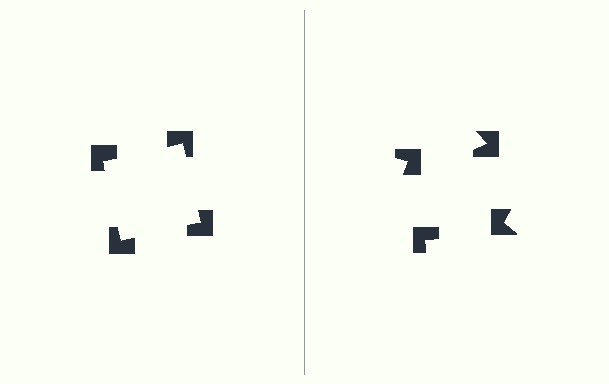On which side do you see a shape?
An illusory square appears on the left side. On the right side the wedge cuts are rotated, so no coherent shape forms.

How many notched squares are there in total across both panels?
8 — 4 on each side.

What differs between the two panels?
The notched squares are positioned identically on both sides; only the wedge orientations differ. On the left they align to a square; on the right they are misaligned.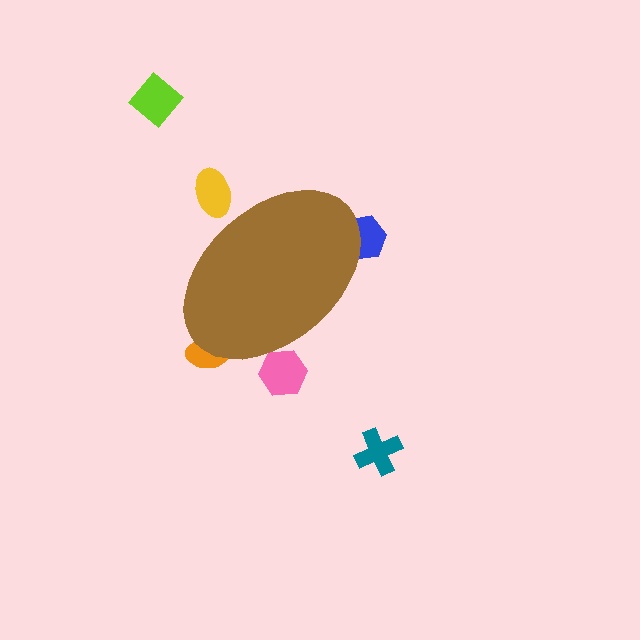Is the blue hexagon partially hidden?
Yes, the blue hexagon is partially hidden behind the brown ellipse.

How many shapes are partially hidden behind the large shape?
4 shapes are partially hidden.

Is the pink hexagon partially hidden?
Yes, the pink hexagon is partially hidden behind the brown ellipse.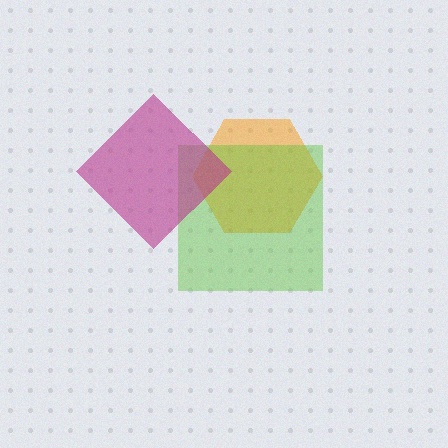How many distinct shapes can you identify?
There are 3 distinct shapes: an orange hexagon, a lime square, a magenta diamond.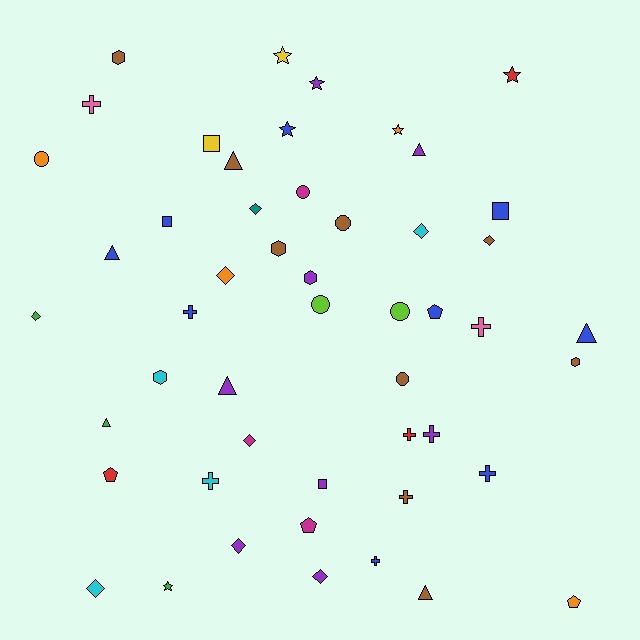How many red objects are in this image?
There are 3 red objects.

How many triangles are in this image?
There are 7 triangles.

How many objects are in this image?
There are 50 objects.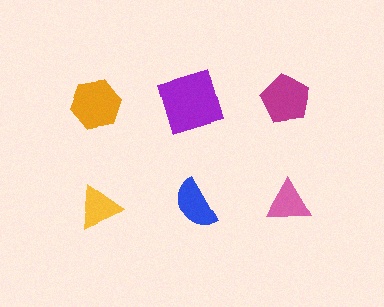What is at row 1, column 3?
A magenta pentagon.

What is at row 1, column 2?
A purple square.